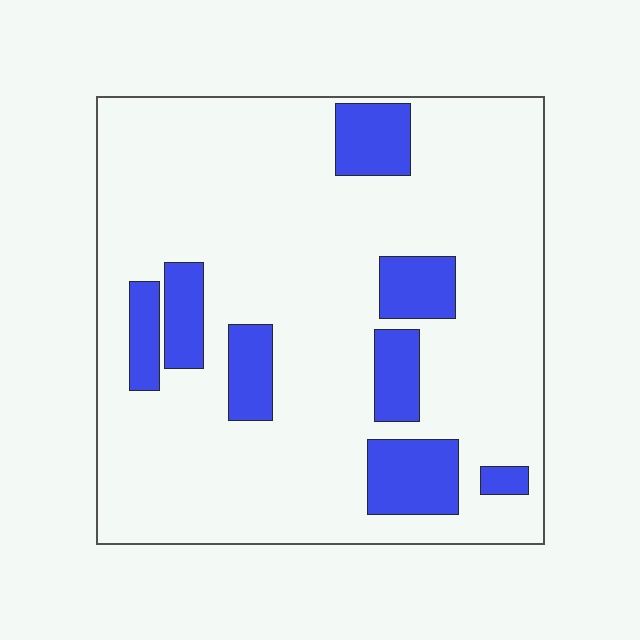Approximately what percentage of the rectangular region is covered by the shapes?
Approximately 15%.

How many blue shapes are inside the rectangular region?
8.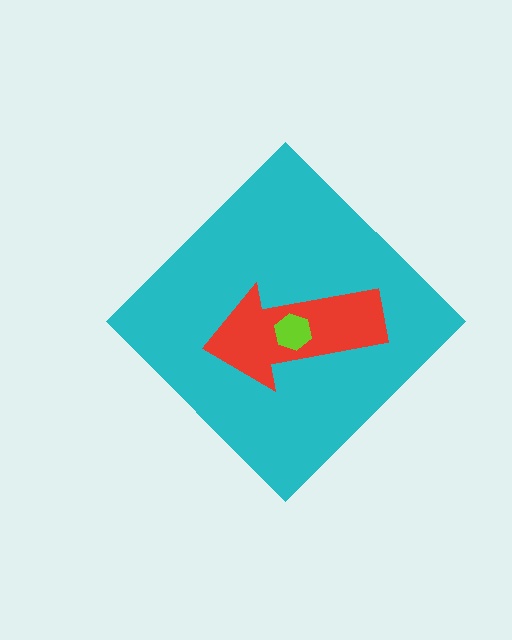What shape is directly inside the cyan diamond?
The red arrow.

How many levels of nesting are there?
3.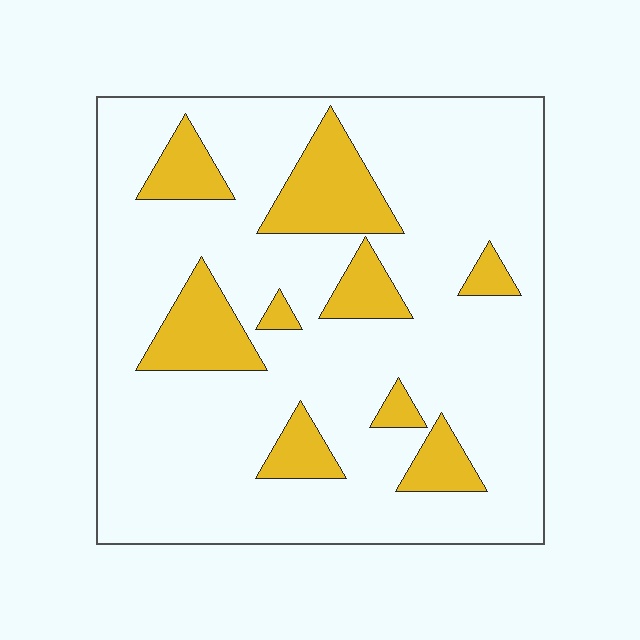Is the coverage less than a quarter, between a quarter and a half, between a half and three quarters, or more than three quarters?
Less than a quarter.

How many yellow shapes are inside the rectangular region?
9.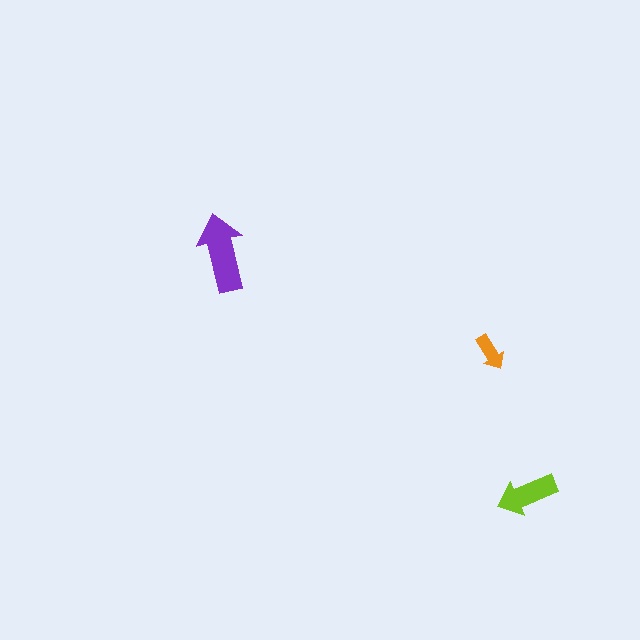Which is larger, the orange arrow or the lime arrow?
The lime one.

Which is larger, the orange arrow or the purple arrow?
The purple one.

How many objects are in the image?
There are 3 objects in the image.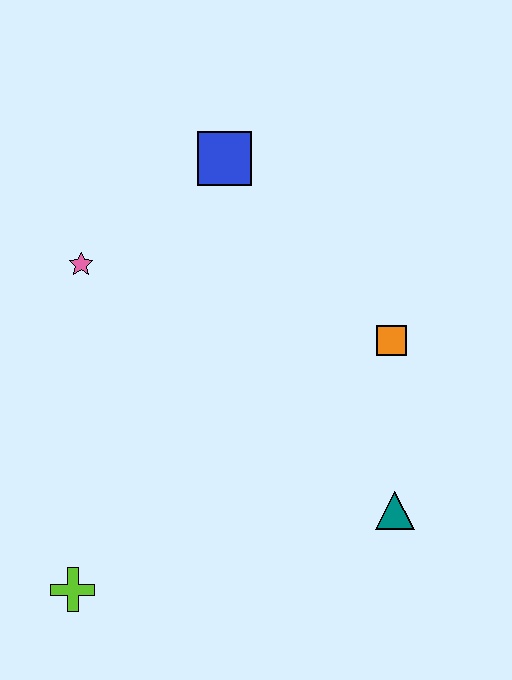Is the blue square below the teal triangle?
No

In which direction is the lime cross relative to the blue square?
The lime cross is below the blue square.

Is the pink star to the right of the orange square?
No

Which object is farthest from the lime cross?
The blue square is farthest from the lime cross.